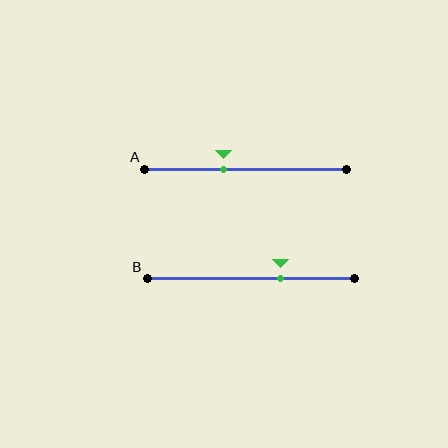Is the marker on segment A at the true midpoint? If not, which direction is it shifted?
No, the marker on segment A is shifted to the left by about 11% of the segment length.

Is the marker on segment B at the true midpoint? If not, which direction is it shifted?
No, the marker on segment B is shifted to the right by about 15% of the segment length.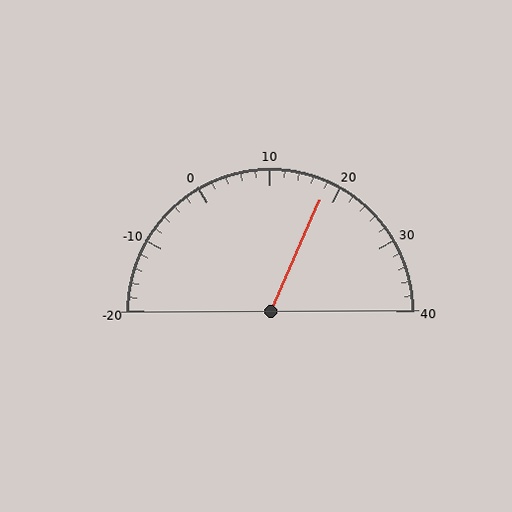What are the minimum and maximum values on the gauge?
The gauge ranges from -20 to 40.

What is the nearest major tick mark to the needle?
The nearest major tick mark is 20.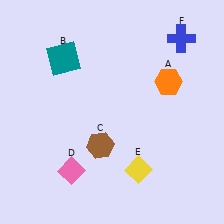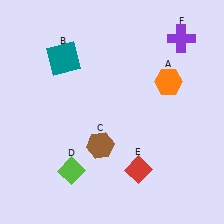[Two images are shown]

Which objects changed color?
D changed from pink to lime. E changed from yellow to red. F changed from blue to purple.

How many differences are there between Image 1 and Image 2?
There are 3 differences between the two images.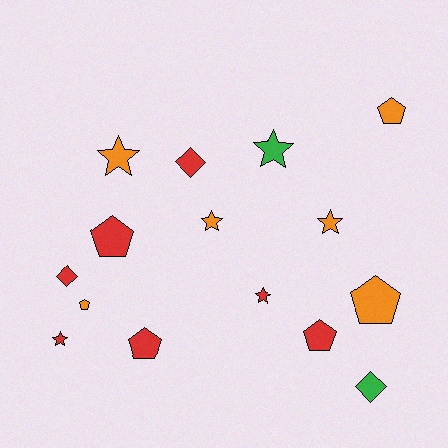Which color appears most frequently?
Red, with 7 objects.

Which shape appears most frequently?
Pentagon, with 6 objects.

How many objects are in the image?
There are 15 objects.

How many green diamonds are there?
There is 1 green diamond.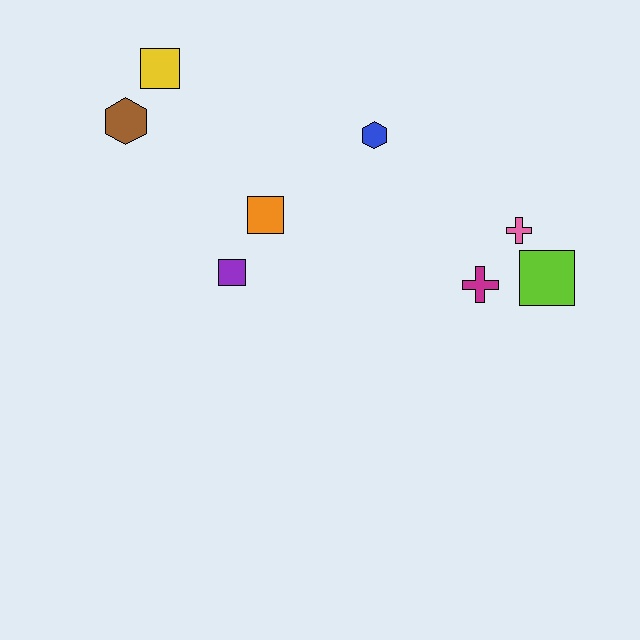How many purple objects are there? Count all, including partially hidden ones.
There is 1 purple object.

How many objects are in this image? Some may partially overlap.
There are 8 objects.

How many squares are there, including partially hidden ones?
There are 4 squares.